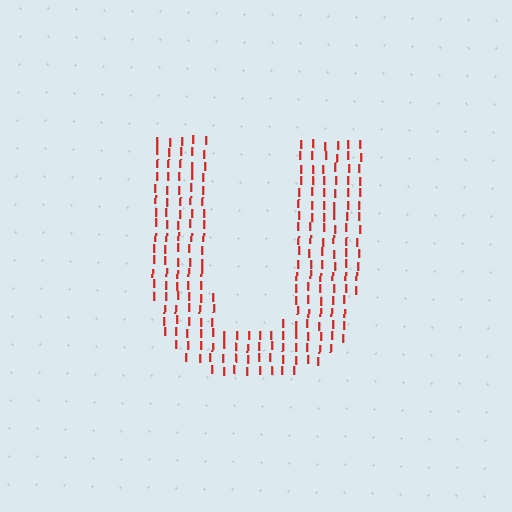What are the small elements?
The small elements are letter I's.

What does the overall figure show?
The overall figure shows the letter U.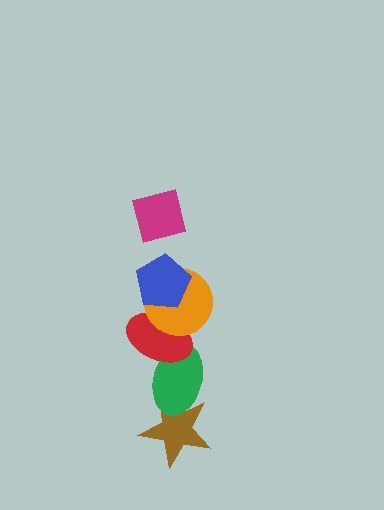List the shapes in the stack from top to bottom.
From top to bottom: the magenta square, the blue pentagon, the orange circle, the red ellipse, the green ellipse, the brown star.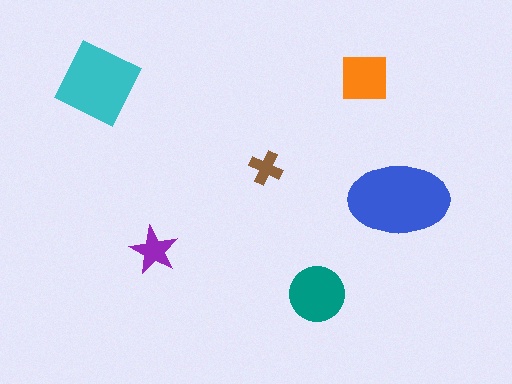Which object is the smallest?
The brown cross.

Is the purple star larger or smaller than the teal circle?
Smaller.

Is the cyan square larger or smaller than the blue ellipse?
Smaller.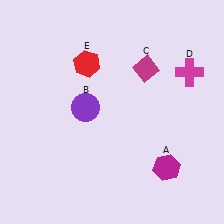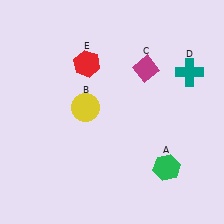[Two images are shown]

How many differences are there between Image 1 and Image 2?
There are 3 differences between the two images.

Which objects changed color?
A changed from magenta to green. B changed from purple to yellow. D changed from magenta to teal.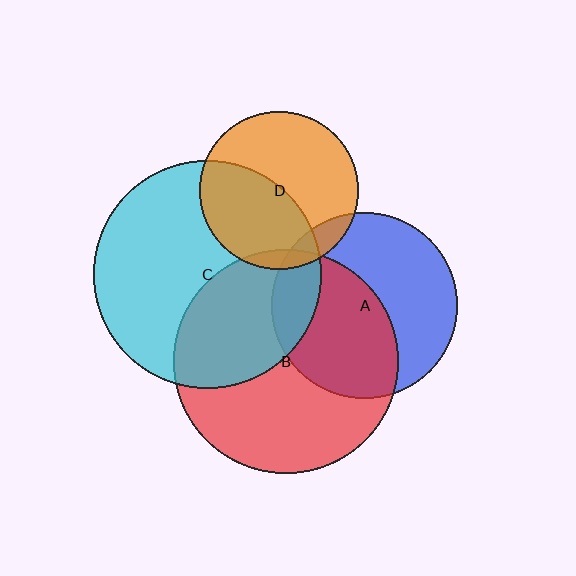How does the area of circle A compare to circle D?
Approximately 1.4 times.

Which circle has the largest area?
Circle C (cyan).